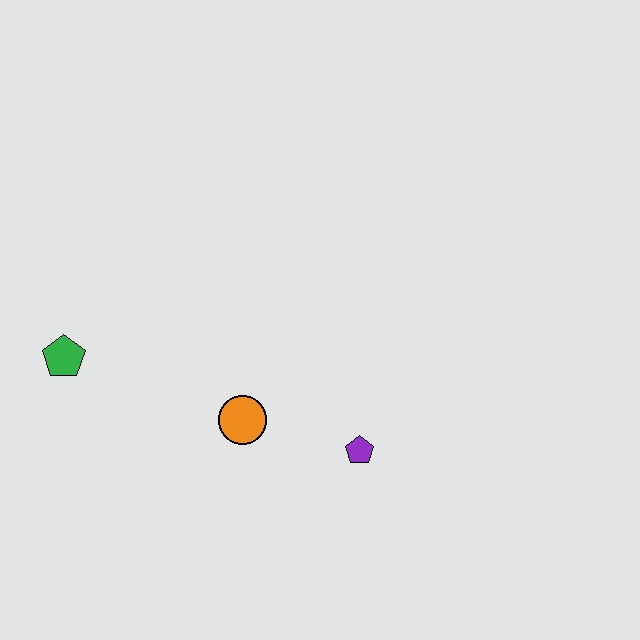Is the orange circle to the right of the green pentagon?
Yes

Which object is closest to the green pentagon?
The orange circle is closest to the green pentagon.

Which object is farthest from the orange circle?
The green pentagon is farthest from the orange circle.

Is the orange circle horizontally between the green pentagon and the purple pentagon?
Yes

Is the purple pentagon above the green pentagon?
No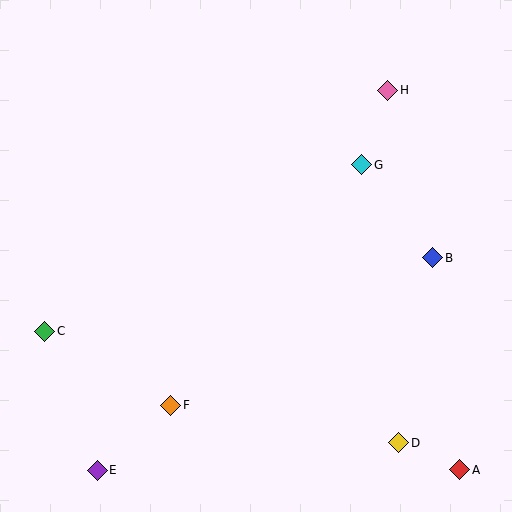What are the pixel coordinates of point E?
Point E is at (97, 470).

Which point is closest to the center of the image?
Point G at (362, 165) is closest to the center.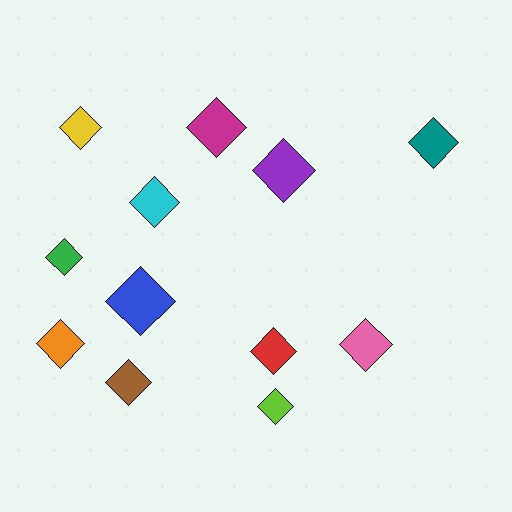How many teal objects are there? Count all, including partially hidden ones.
There is 1 teal object.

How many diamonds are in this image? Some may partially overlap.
There are 12 diamonds.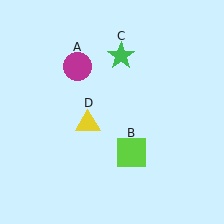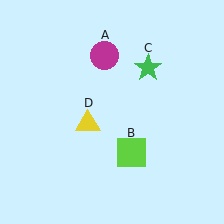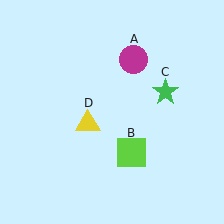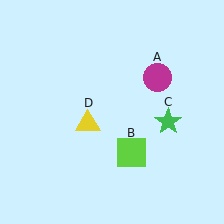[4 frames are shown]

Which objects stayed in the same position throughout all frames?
Lime square (object B) and yellow triangle (object D) remained stationary.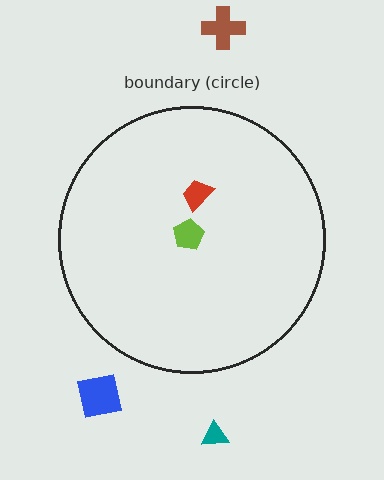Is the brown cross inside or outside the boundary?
Outside.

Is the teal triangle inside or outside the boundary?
Outside.